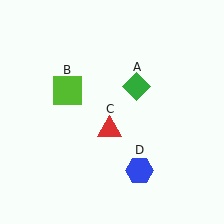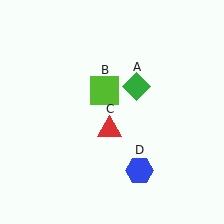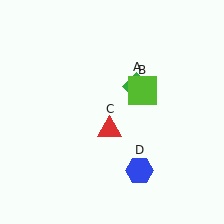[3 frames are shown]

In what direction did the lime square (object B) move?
The lime square (object B) moved right.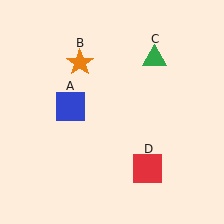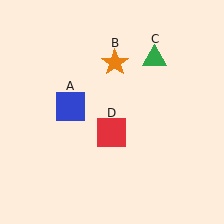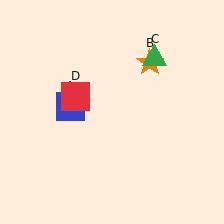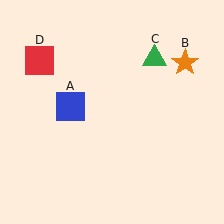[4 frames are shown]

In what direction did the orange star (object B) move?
The orange star (object B) moved right.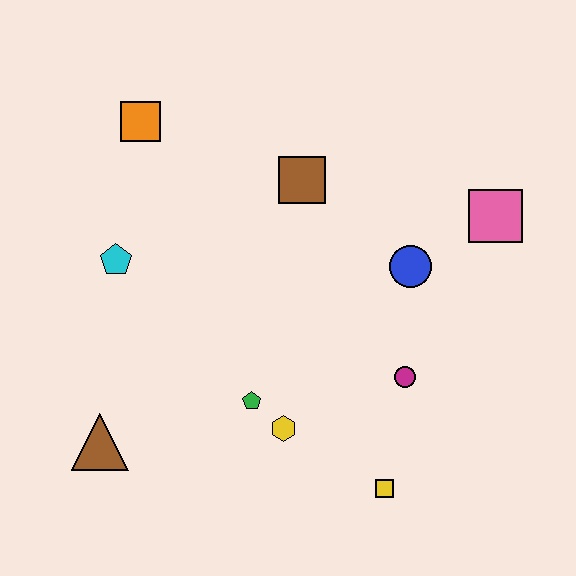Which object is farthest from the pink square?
The brown triangle is farthest from the pink square.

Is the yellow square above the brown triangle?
No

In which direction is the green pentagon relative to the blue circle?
The green pentagon is to the left of the blue circle.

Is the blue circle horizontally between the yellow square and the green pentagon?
No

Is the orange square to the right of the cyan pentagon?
Yes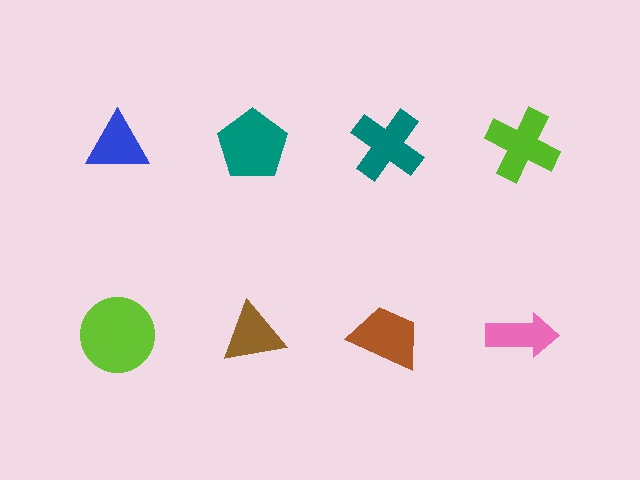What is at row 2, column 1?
A lime circle.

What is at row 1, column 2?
A teal pentagon.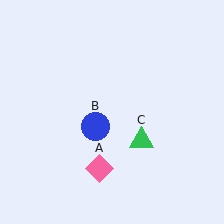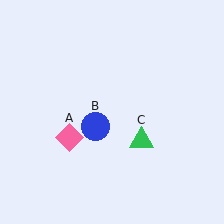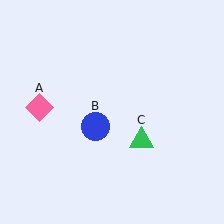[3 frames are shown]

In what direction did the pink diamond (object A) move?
The pink diamond (object A) moved up and to the left.